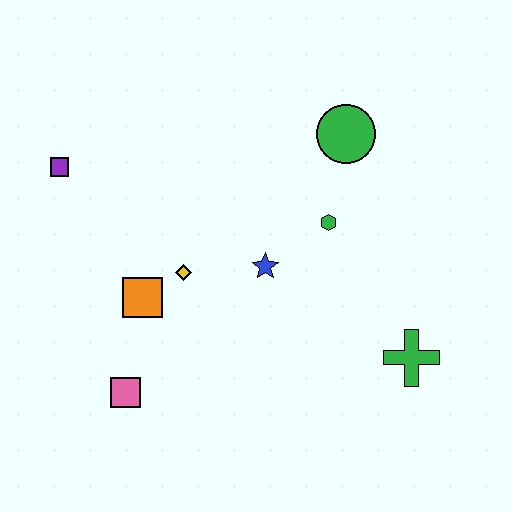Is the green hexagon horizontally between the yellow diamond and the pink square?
No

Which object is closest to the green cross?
The green hexagon is closest to the green cross.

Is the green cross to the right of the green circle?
Yes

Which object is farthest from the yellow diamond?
The green cross is farthest from the yellow diamond.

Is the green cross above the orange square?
No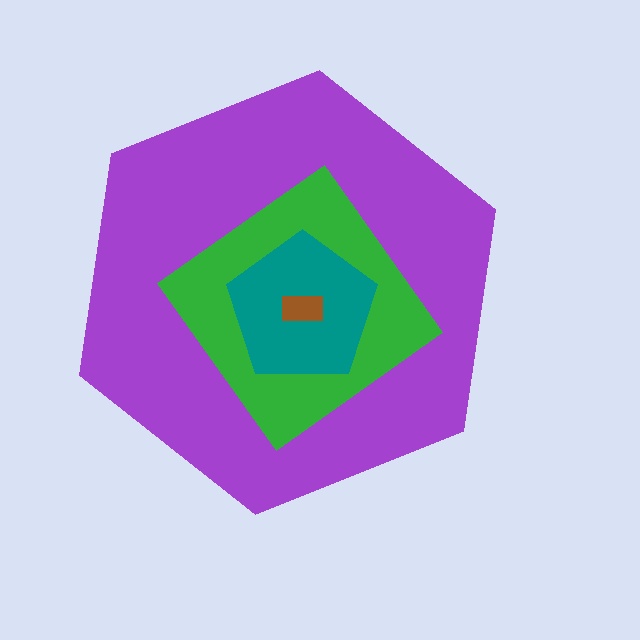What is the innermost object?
The brown rectangle.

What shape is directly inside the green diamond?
The teal pentagon.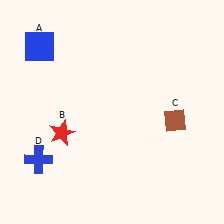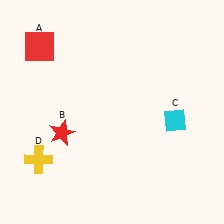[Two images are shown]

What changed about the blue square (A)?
In Image 1, A is blue. In Image 2, it changed to red.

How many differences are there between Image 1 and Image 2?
There are 3 differences between the two images.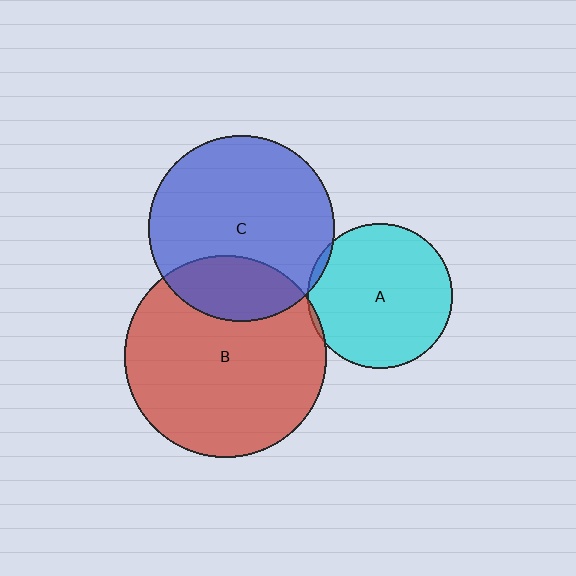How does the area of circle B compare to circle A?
Approximately 1.9 times.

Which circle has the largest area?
Circle B (red).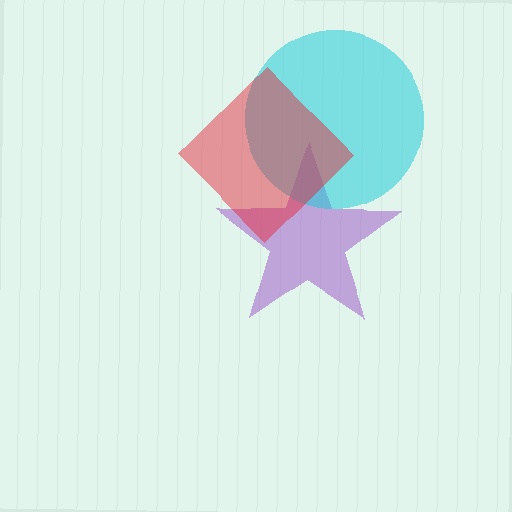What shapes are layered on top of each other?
The layered shapes are: a purple star, a cyan circle, a red diamond.